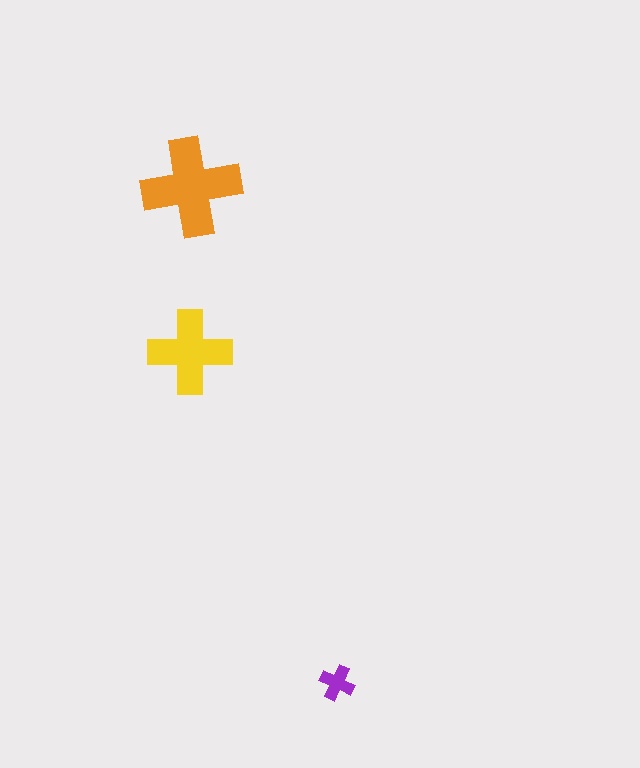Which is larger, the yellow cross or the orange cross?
The orange one.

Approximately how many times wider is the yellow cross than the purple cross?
About 2.5 times wider.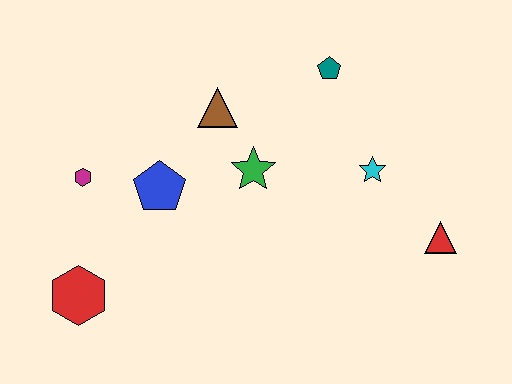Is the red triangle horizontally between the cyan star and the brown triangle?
No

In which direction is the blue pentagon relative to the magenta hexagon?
The blue pentagon is to the right of the magenta hexagon.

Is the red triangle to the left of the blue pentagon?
No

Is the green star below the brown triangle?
Yes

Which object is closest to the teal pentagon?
The cyan star is closest to the teal pentagon.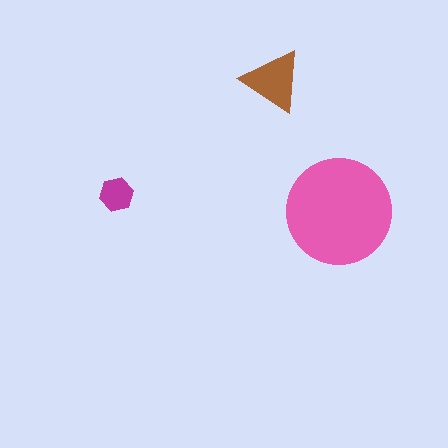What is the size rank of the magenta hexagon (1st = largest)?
3rd.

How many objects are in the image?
There are 3 objects in the image.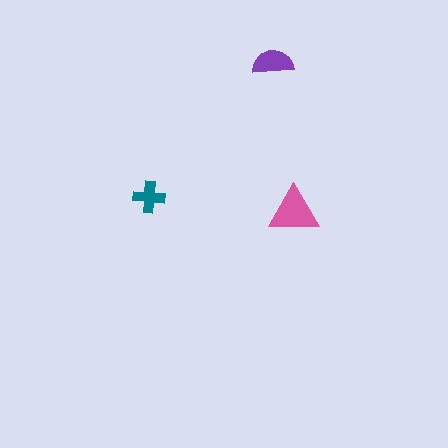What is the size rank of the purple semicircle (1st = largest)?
2nd.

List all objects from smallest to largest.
The teal cross, the purple semicircle, the pink triangle.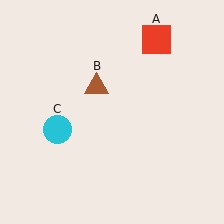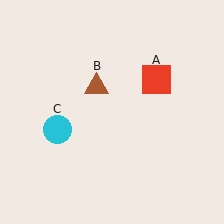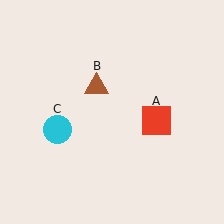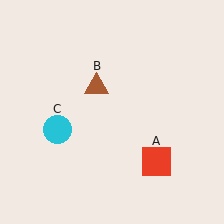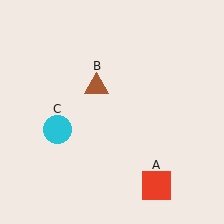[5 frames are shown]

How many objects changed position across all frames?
1 object changed position: red square (object A).